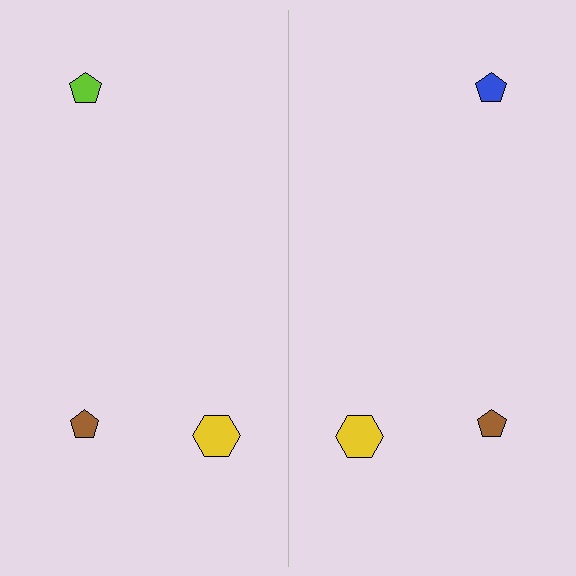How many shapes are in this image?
There are 6 shapes in this image.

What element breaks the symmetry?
The blue pentagon on the right side breaks the symmetry — its mirror counterpart is lime.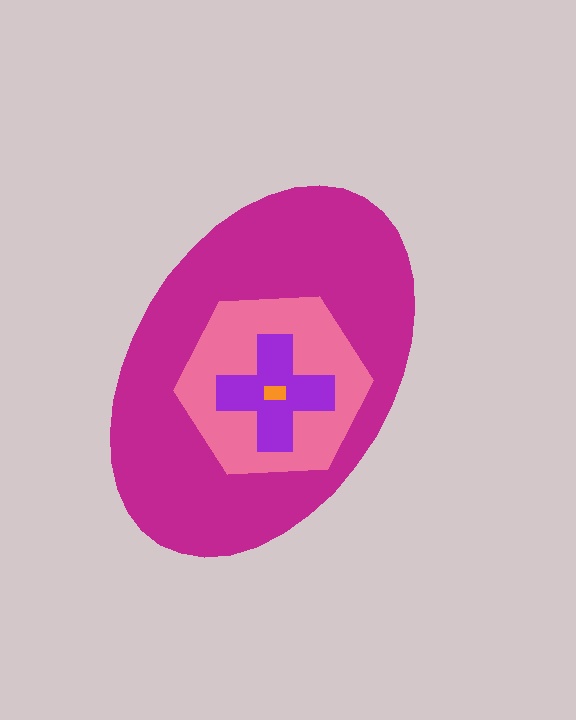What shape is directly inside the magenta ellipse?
The pink hexagon.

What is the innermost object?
The orange rectangle.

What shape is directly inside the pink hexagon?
The purple cross.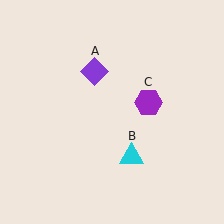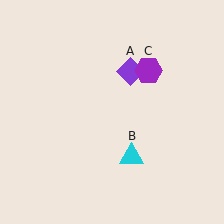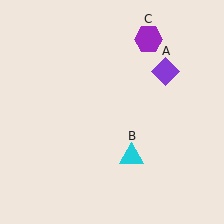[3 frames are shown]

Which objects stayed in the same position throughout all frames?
Cyan triangle (object B) remained stationary.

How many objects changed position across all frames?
2 objects changed position: purple diamond (object A), purple hexagon (object C).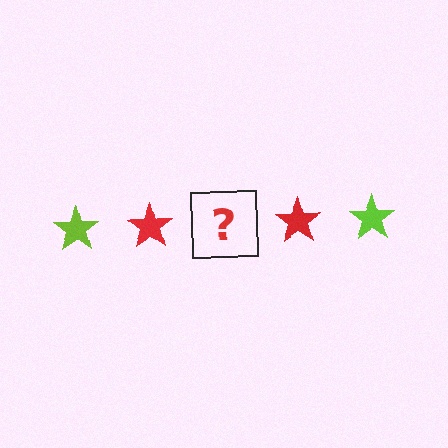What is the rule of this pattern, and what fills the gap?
The rule is that the pattern cycles through lime, red stars. The gap should be filled with a lime star.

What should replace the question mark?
The question mark should be replaced with a lime star.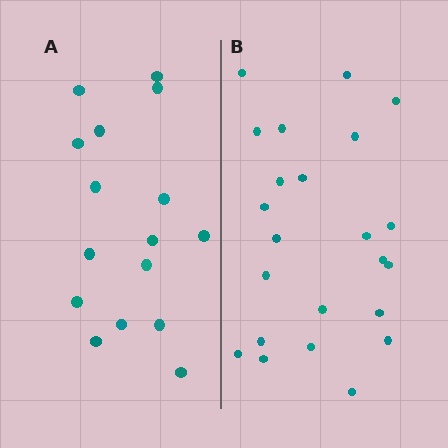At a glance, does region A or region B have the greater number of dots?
Region B (the right region) has more dots.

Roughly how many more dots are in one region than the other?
Region B has roughly 8 or so more dots than region A.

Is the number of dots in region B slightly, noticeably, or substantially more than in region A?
Region B has noticeably more, but not dramatically so. The ratio is roughly 1.4 to 1.